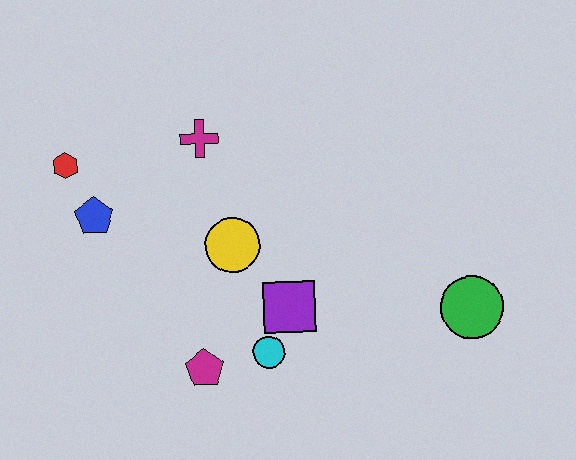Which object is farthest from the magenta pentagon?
The green circle is farthest from the magenta pentagon.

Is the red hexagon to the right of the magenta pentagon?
No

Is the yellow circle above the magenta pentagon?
Yes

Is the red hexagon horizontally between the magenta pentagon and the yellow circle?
No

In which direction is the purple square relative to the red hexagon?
The purple square is to the right of the red hexagon.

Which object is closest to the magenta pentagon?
The cyan circle is closest to the magenta pentagon.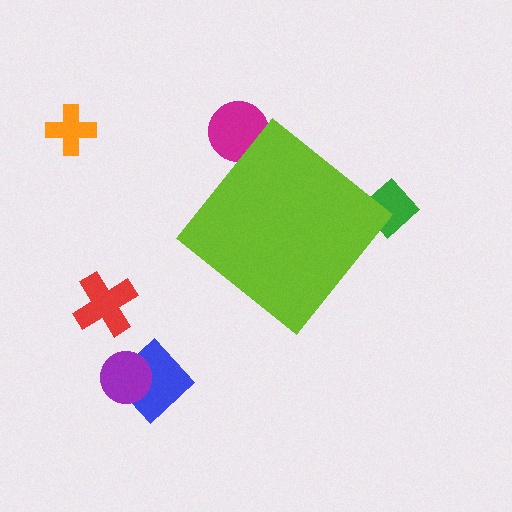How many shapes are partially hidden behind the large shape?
2 shapes are partially hidden.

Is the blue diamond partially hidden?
No, the blue diamond is fully visible.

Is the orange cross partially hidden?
No, the orange cross is fully visible.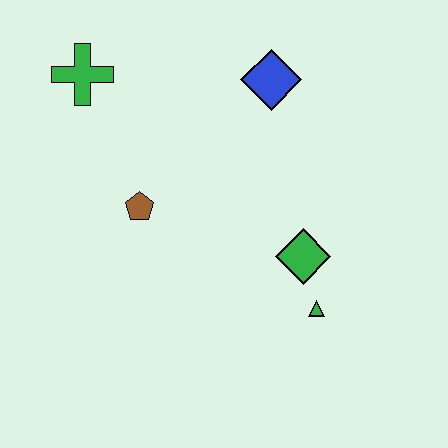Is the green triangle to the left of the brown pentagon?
No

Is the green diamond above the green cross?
No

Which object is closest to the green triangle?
The green diamond is closest to the green triangle.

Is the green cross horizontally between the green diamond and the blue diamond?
No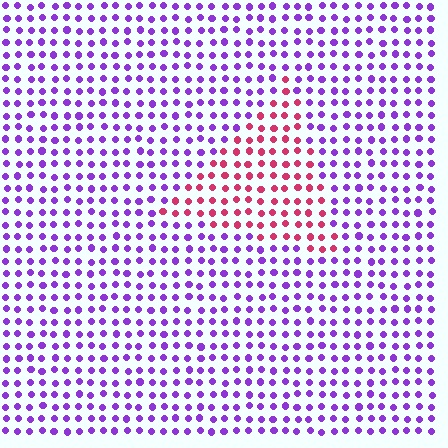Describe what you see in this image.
The image is filled with small purple elements in a uniform arrangement. A triangle-shaped region is visible where the elements are tinted to a slightly different hue, forming a subtle color boundary.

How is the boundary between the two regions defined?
The boundary is defined purely by a slight shift in hue (about 65 degrees). Spacing, size, and orientation are identical on both sides.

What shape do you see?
I see a triangle.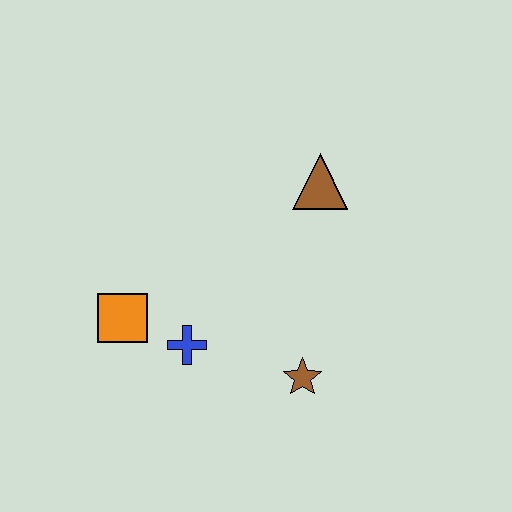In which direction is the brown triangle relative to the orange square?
The brown triangle is to the right of the orange square.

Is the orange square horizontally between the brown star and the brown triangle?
No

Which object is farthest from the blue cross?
The brown triangle is farthest from the blue cross.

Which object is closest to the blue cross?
The orange square is closest to the blue cross.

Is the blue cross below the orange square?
Yes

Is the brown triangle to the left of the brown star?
No